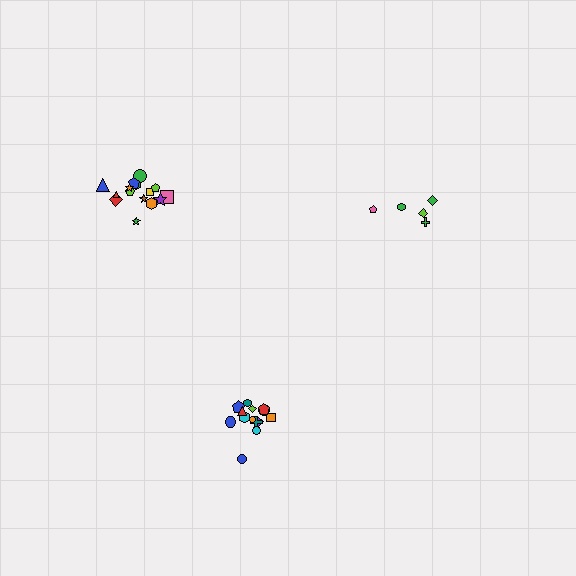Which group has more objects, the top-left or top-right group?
The top-left group.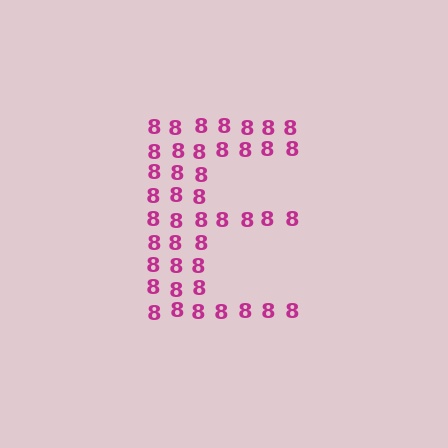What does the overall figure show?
The overall figure shows the letter E.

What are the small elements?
The small elements are digit 8's.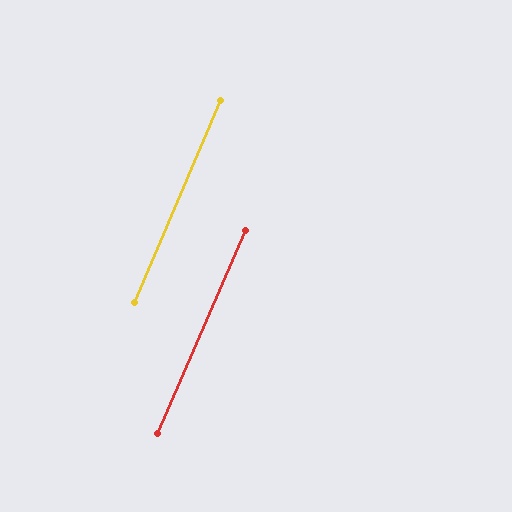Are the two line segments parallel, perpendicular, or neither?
Parallel — their directions differ by only 0.4°.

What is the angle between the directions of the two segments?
Approximately 0 degrees.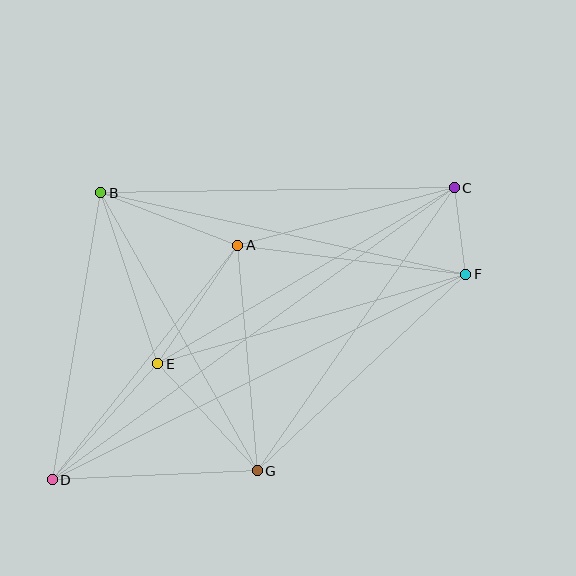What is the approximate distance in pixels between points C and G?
The distance between C and G is approximately 345 pixels.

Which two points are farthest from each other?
Points C and D are farthest from each other.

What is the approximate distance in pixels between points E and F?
The distance between E and F is approximately 320 pixels.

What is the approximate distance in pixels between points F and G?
The distance between F and G is approximately 286 pixels.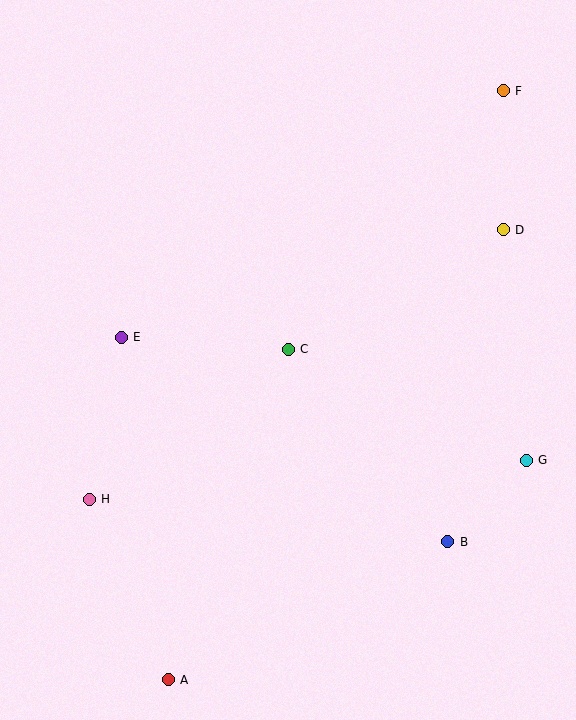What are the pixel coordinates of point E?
Point E is at (121, 337).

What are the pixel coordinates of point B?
Point B is at (448, 542).